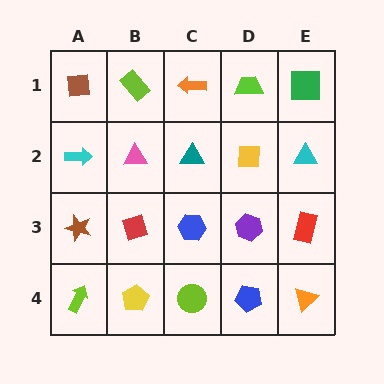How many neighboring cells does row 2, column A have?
3.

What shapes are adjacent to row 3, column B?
A pink triangle (row 2, column B), a yellow pentagon (row 4, column B), a brown star (row 3, column A), a blue hexagon (row 3, column C).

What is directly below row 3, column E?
An orange triangle.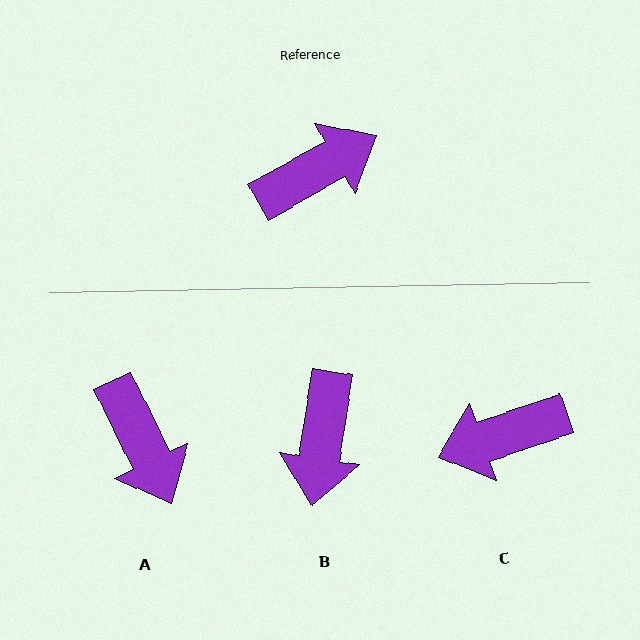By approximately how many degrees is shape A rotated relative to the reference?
Approximately 94 degrees clockwise.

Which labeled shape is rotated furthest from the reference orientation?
C, about 169 degrees away.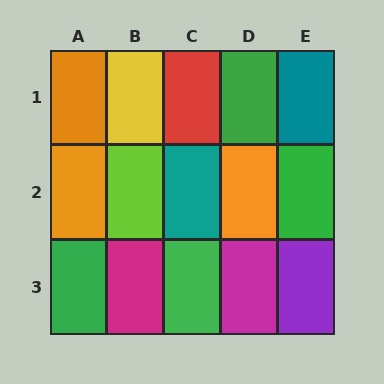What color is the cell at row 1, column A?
Orange.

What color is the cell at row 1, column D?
Green.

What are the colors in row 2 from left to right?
Orange, lime, teal, orange, green.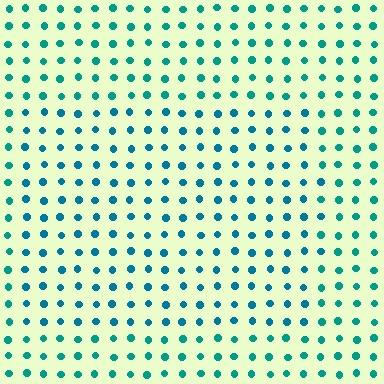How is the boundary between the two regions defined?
The boundary is defined purely by a slight shift in hue (about 21 degrees). Spacing, size, and orientation are identical on both sides.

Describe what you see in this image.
The image is filled with small teal elements in a uniform arrangement. A rectangle-shaped region is visible where the elements are tinted to a slightly different hue, forming a subtle color boundary.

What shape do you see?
I see a rectangle.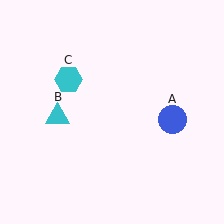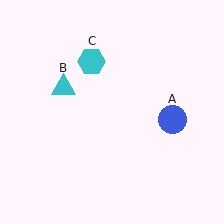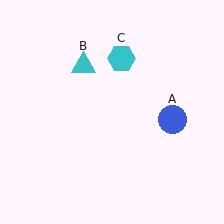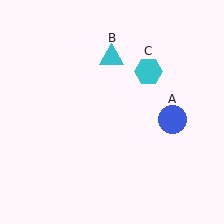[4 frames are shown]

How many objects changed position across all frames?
2 objects changed position: cyan triangle (object B), cyan hexagon (object C).